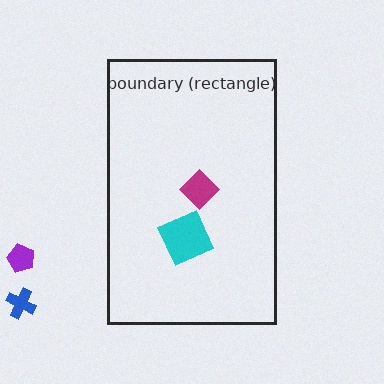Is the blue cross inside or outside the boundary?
Outside.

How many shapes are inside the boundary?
2 inside, 2 outside.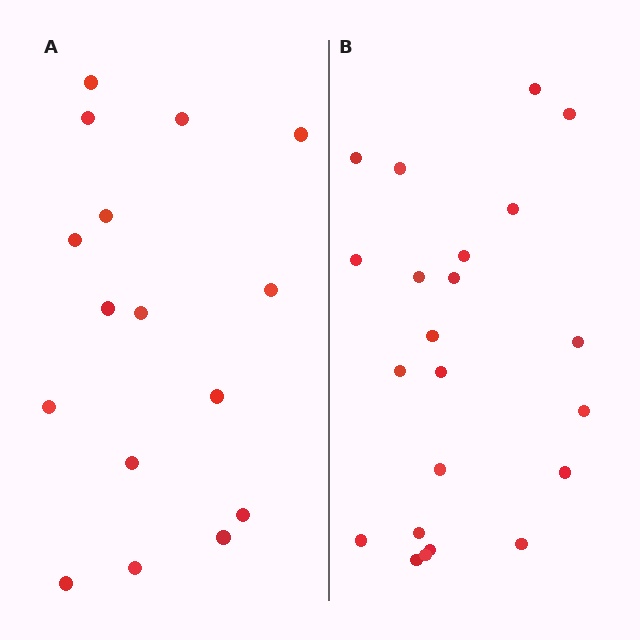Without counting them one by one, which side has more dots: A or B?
Region B (the right region) has more dots.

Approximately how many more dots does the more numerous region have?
Region B has about 6 more dots than region A.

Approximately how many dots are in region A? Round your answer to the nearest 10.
About 20 dots. (The exact count is 16, which rounds to 20.)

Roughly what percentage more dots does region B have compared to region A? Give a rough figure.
About 40% more.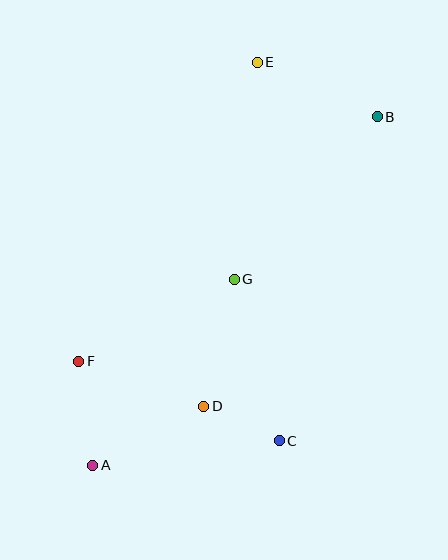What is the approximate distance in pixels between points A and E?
The distance between A and E is approximately 435 pixels.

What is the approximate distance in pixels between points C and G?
The distance between C and G is approximately 167 pixels.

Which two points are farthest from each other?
Points A and B are farthest from each other.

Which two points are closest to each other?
Points C and D are closest to each other.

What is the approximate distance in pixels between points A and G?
The distance between A and G is approximately 234 pixels.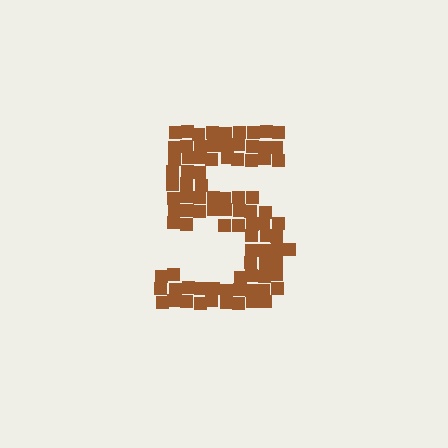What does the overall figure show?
The overall figure shows the digit 5.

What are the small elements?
The small elements are squares.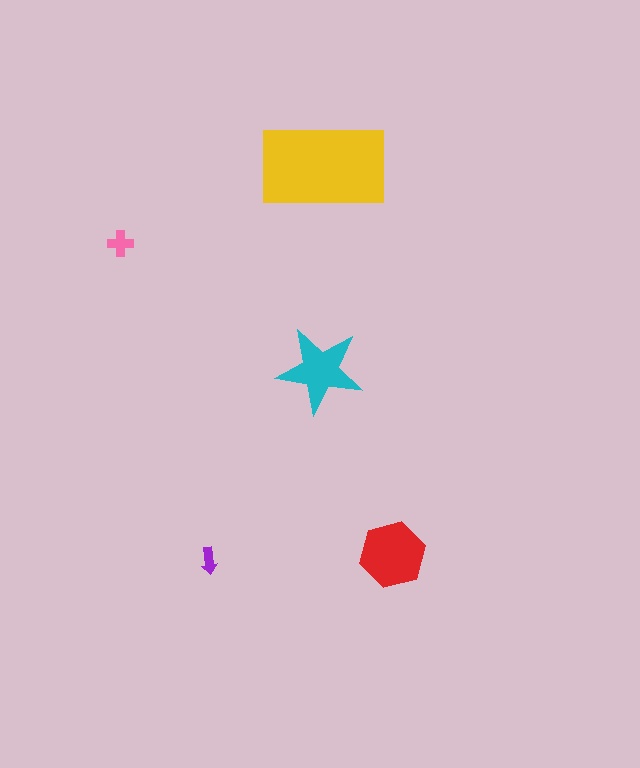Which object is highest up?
The yellow rectangle is topmost.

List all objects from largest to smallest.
The yellow rectangle, the red hexagon, the cyan star, the pink cross, the purple arrow.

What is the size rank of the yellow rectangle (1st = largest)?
1st.